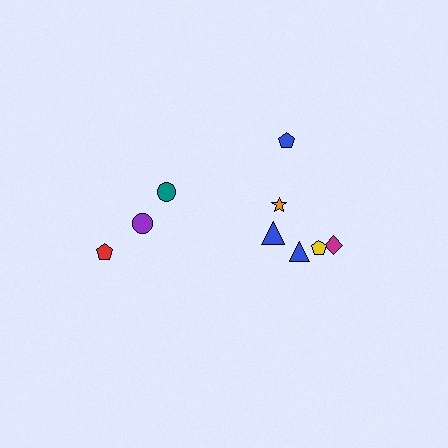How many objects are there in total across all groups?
There are 9 objects.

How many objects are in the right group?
There are 6 objects.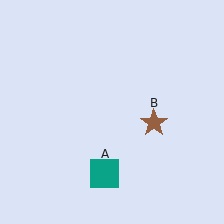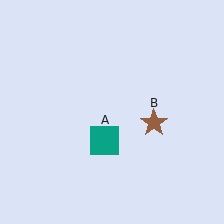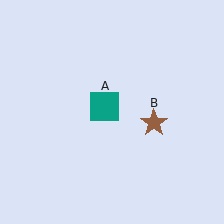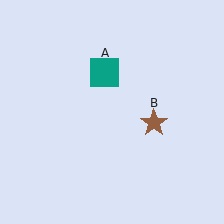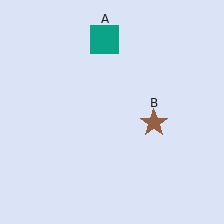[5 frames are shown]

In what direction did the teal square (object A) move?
The teal square (object A) moved up.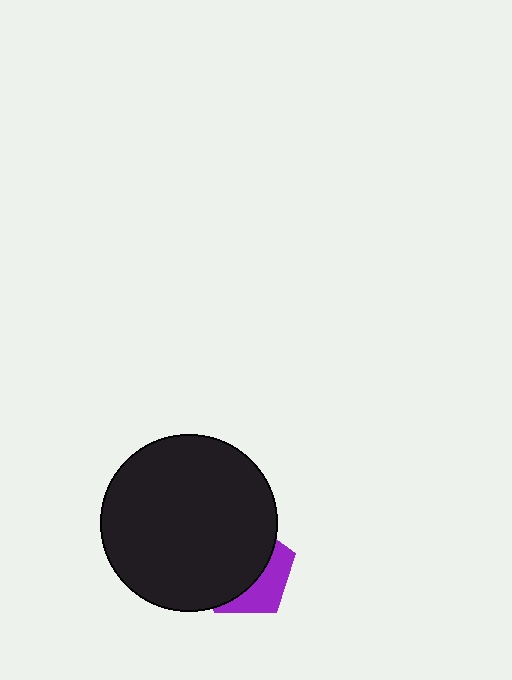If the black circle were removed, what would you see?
You would see the complete purple pentagon.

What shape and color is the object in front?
The object in front is a black circle.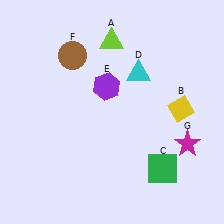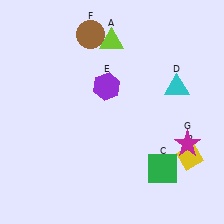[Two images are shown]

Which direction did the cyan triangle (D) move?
The cyan triangle (D) moved right.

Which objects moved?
The objects that moved are: the yellow diamond (B), the cyan triangle (D), the brown circle (F).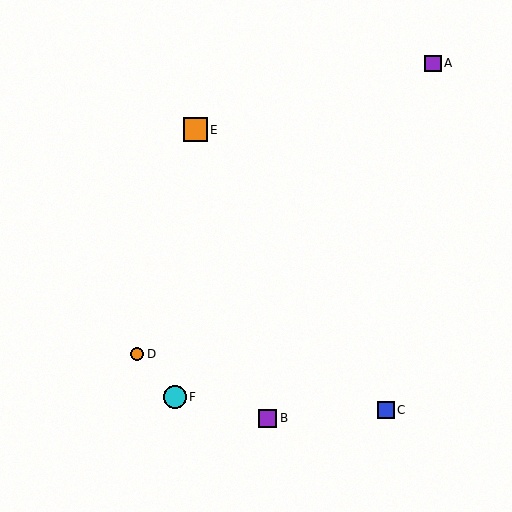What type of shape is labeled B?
Shape B is a purple square.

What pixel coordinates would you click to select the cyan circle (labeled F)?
Click at (175, 397) to select the cyan circle F.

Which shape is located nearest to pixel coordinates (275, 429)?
The purple square (labeled B) at (268, 418) is nearest to that location.